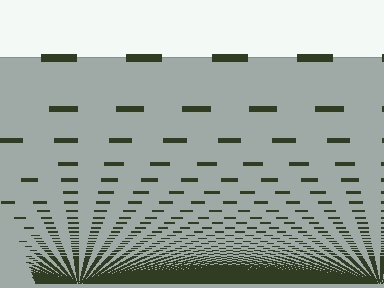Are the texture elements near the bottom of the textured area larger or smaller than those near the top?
Smaller. The gradient is inverted — elements near the bottom are smaller and denser.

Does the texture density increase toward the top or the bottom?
Density increases toward the bottom.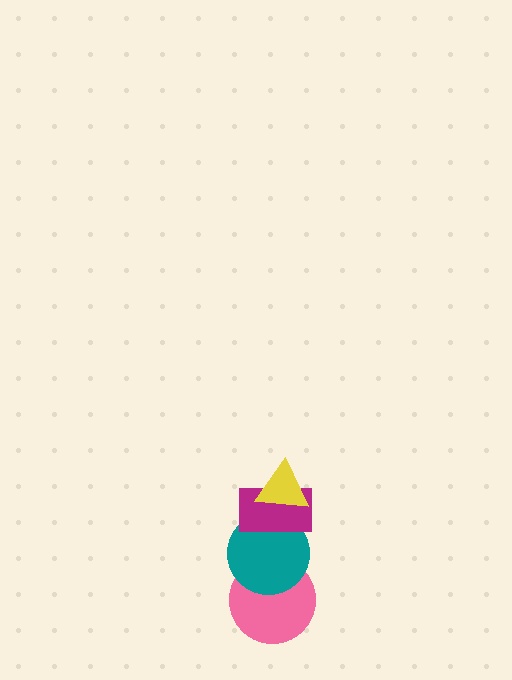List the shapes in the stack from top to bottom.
From top to bottom: the yellow triangle, the magenta rectangle, the teal circle, the pink circle.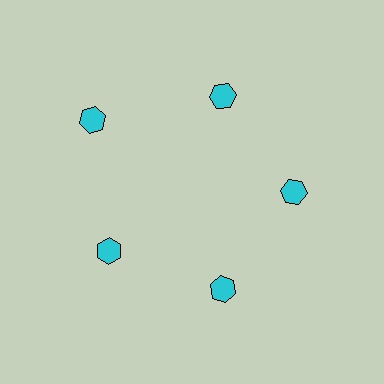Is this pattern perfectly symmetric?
No. The 5 cyan hexagons are arranged in a ring, but one element near the 10 o'clock position is pushed outward from the center, breaking the 5-fold rotational symmetry.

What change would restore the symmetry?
The symmetry would be restored by moving it inward, back onto the ring so that all 5 hexagons sit at equal angles and equal distance from the center.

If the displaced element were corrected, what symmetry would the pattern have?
It would have 5-fold rotational symmetry — the pattern would map onto itself every 72 degrees.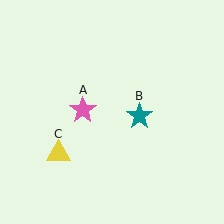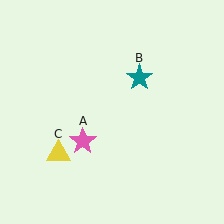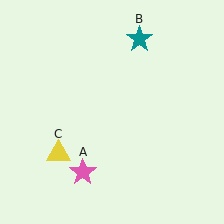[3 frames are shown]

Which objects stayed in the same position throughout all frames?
Yellow triangle (object C) remained stationary.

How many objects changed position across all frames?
2 objects changed position: pink star (object A), teal star (object B).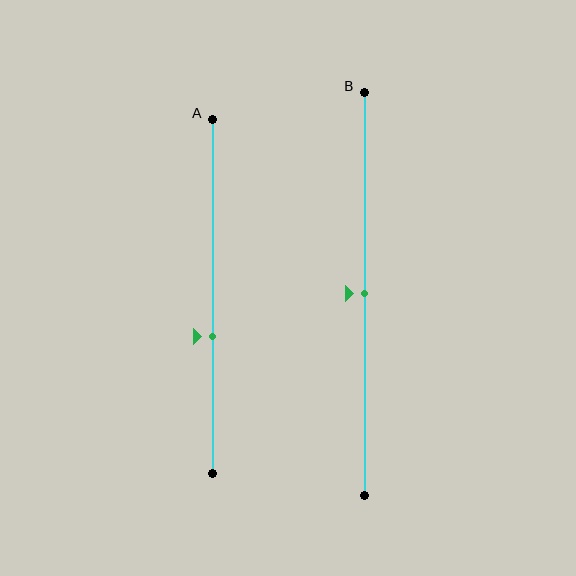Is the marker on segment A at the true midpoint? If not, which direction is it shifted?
No, the marker on segment A is shifted downward by about 11% of the segment length.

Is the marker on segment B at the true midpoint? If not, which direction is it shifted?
Yes, the marker on segment B is at the true midpoint.